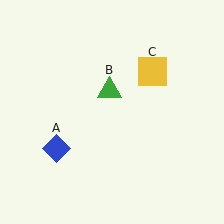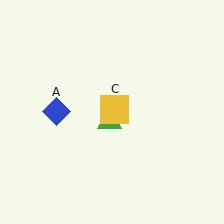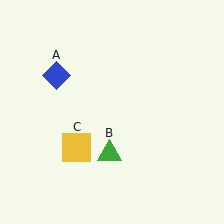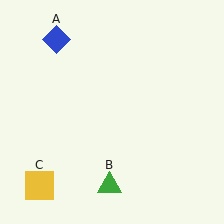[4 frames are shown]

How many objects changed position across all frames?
3 objects changed position: blue diamond (object A), green triangle (object B), yellow square (object C).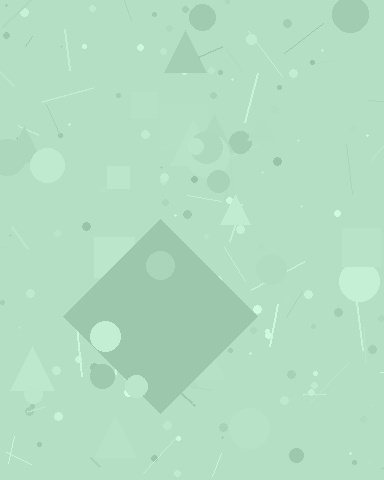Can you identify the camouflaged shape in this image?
The camouflaged shape is a diamond.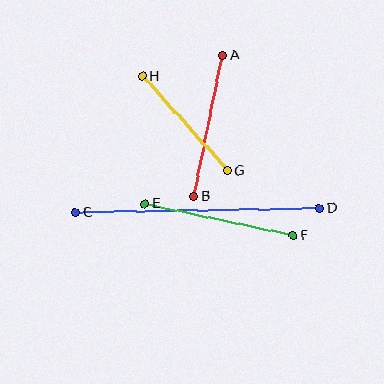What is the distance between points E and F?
The distance is approximately 152 pixels.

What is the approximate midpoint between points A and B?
The midpoint is at approximately (208, 126) pixels.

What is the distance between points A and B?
The distance is approximately 144 pixels.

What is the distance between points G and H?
The distance is approximately 127 pixels.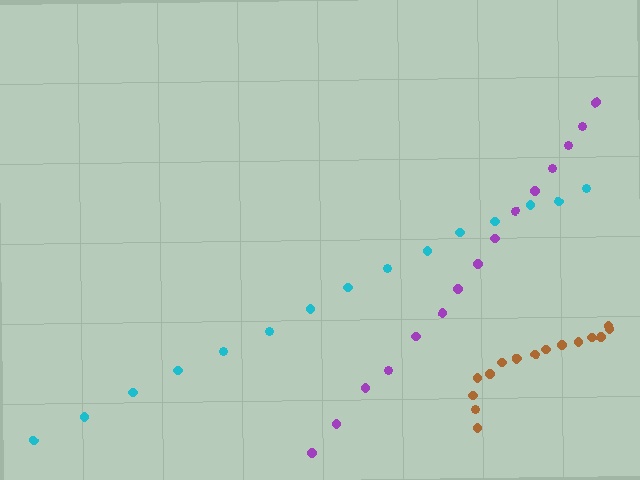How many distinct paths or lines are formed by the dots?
There are 3 distinct paths.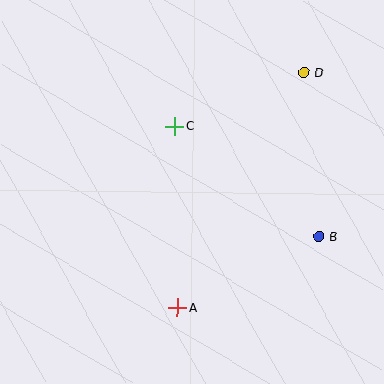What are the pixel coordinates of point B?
Point B is at (319, 237).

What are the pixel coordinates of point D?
Point D is at (304, 73).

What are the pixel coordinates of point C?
Point C is at (175, 126).